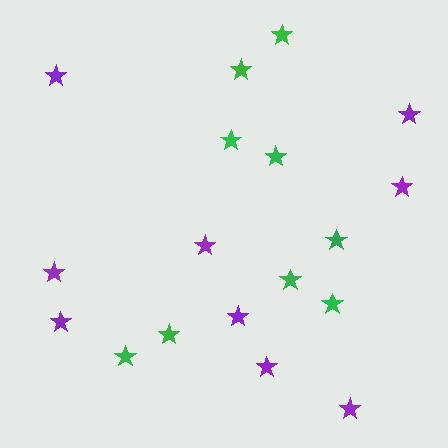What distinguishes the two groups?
There are 2 groups: one group of purple stars (9) and one group of green stars (9).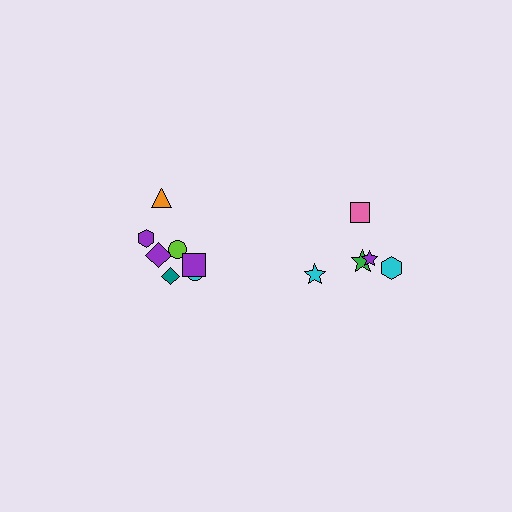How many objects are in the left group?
There are 7 objects.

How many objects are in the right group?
There are 5 objects.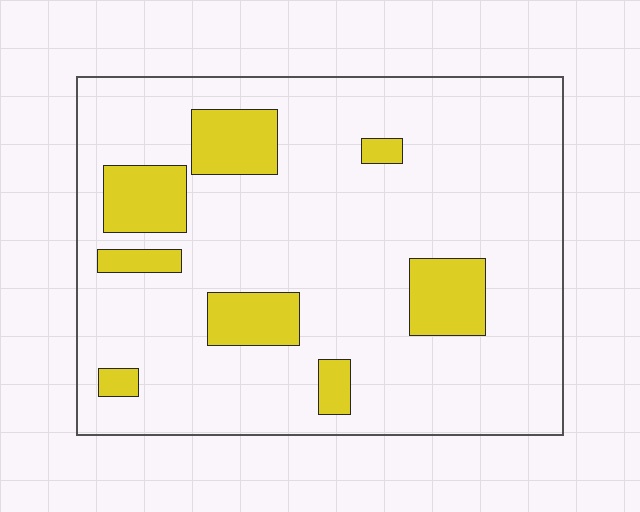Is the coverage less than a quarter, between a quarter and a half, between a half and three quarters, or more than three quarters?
Less than a quarter.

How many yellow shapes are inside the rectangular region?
8.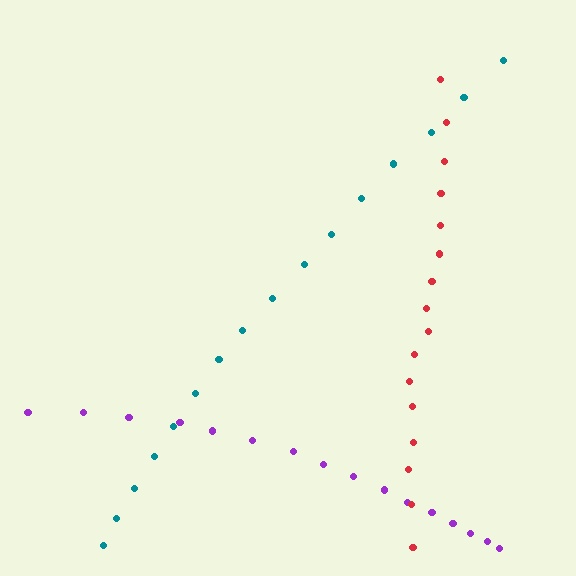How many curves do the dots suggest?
There are 3 distinct paths.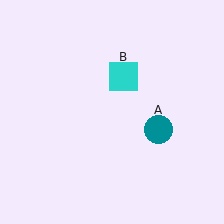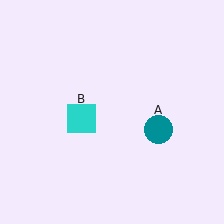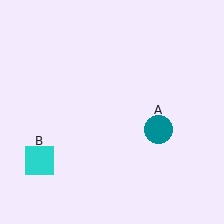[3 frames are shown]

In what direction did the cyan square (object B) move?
The cyan square (object B) moved down and to the left.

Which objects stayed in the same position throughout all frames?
Teal circle (object A) remained stationary.